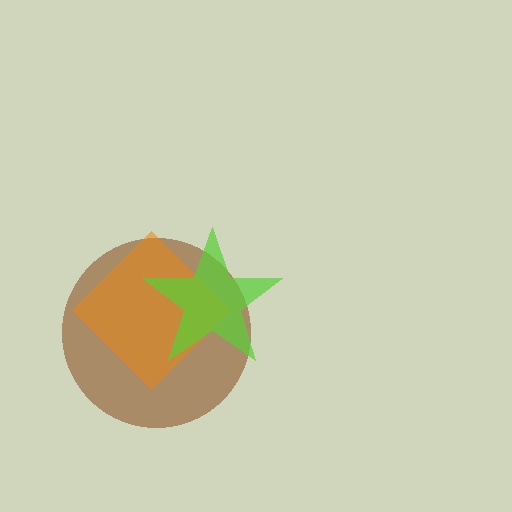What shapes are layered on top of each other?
The layered shapes are: a brown circle, an orange diamond, a lime star.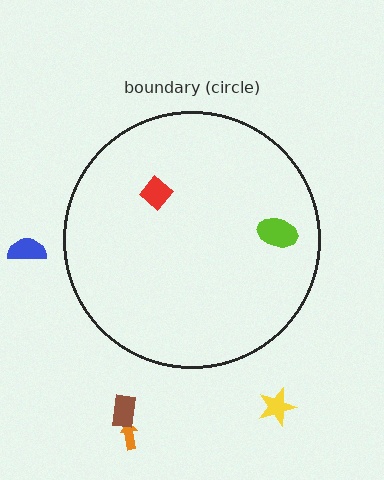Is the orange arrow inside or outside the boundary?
Outside.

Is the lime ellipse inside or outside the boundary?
Inside.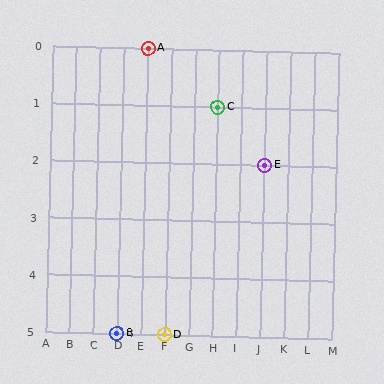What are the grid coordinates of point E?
Point E is at grid coordinates (J, 2).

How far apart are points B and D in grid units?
Points B and D are 2 columns apart.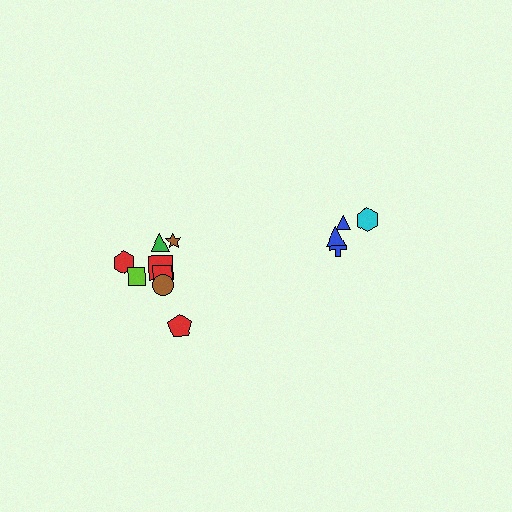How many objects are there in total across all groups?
There are 12 objects.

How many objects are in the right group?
There are 4 objects.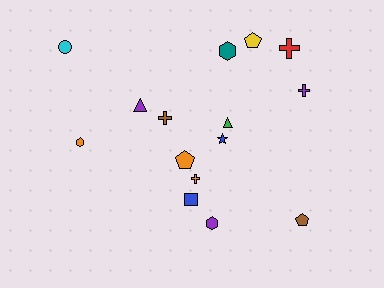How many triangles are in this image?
There are 2 triangles.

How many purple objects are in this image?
There are 3 purple objects.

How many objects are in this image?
There are 15 objects.